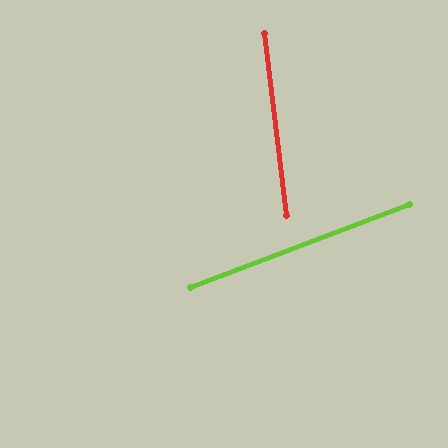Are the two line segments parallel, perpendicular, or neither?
Neither parallel nor perpendicular — they differ by about 76°.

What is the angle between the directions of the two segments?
Approximately 76 degrees.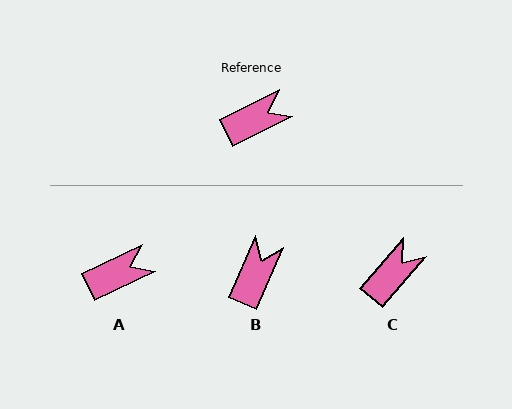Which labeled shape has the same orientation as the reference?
A.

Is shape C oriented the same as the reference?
No, it is off by about 24 degrees.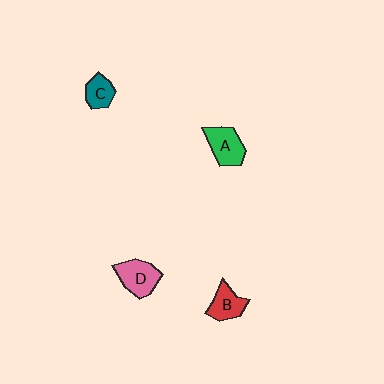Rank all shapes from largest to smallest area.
From largest to smallest: D (pink), A (green), B (red), C (teal).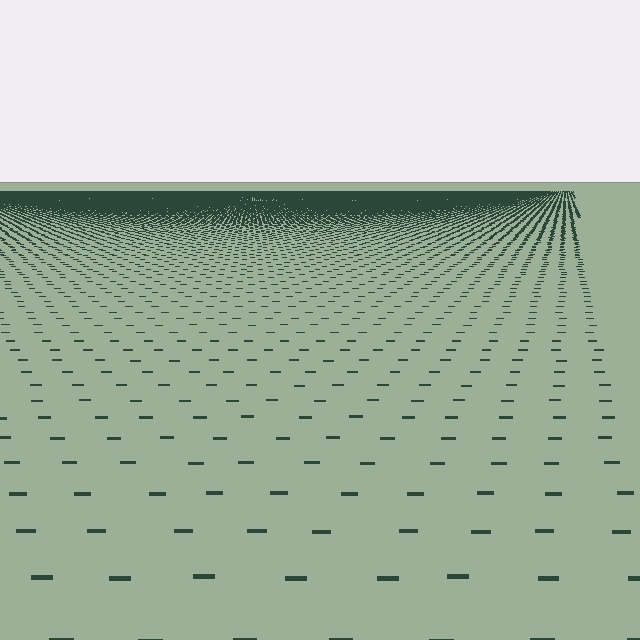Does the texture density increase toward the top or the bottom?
Density increases toward the top.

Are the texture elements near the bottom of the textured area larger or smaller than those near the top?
Larger. Near the bottom, elements are closer to the viewer and appear at a bigger on-screen size.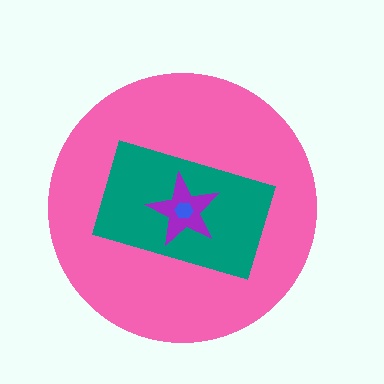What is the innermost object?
The blue hexagon.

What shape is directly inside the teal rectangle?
The purple star.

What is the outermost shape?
The pink circle.